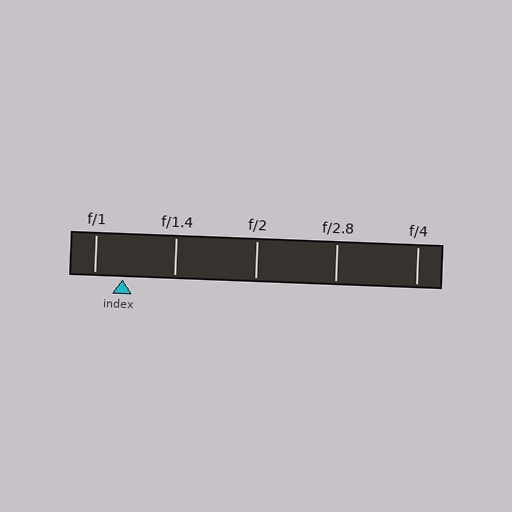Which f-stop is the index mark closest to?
The index mark is closest to f/1.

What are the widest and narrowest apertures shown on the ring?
The widest aperture shown is f/1 and the narrowest is f/4.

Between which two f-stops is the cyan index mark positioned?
The index mark is between f/1 and f/1.4.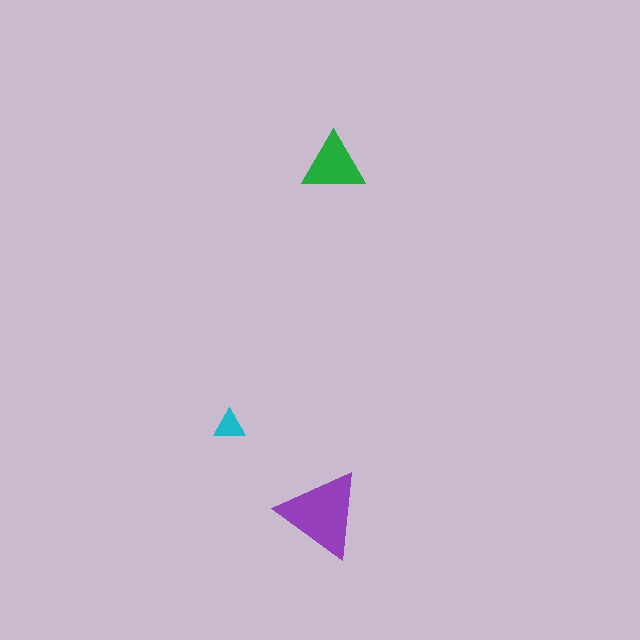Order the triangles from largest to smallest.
the purple one, the green one, the cyan one.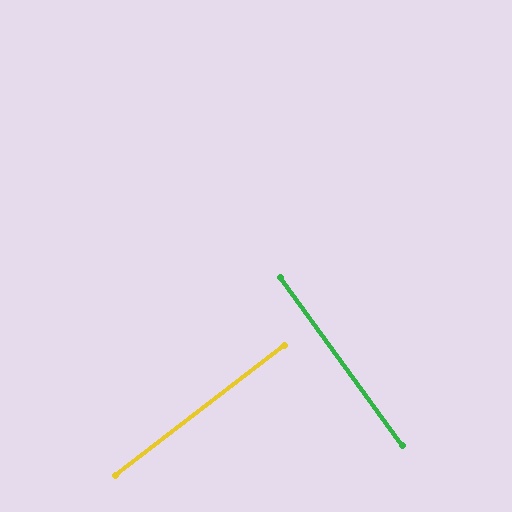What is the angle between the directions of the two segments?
Approximately 88 degrees.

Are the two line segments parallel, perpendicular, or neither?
Perpendicular — they meet at approximately 88°.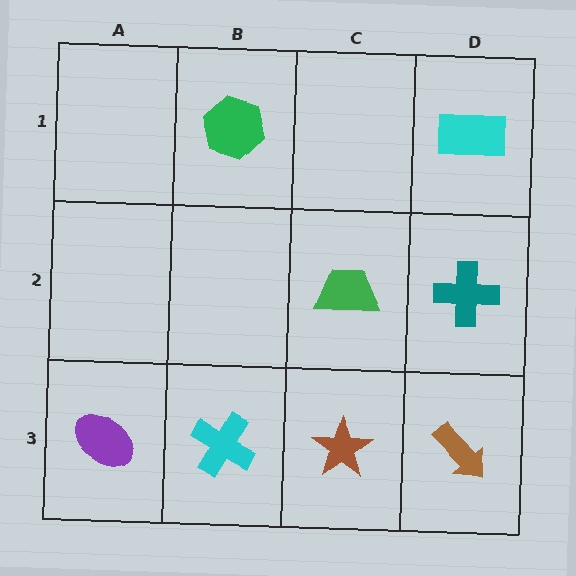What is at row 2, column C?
A green trapezoid.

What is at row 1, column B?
A green hexagon.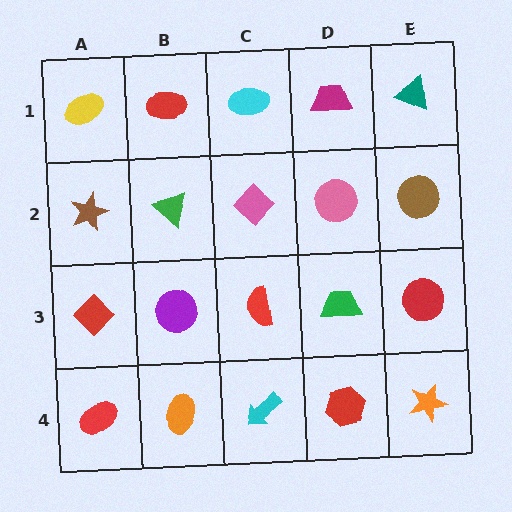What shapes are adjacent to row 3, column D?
A pink circle (row 2, column D), a red hexagon (row 4, column D), a red semicircle (row 3, column C), a red circle (row 3, column E).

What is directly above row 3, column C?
A pink diamond.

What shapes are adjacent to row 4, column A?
A red diamond (row 3, column A), an orange ellipse (row 4, column B).